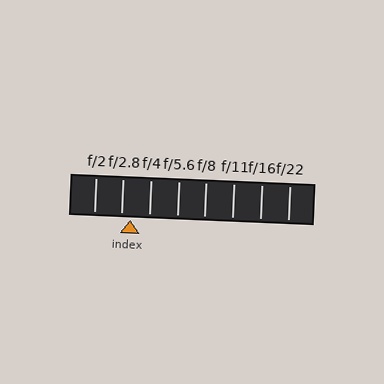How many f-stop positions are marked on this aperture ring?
There are 8 f-stop positions marked.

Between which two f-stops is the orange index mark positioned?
The index mark is between f/2.8 and f/4.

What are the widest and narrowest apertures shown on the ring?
The widest aperture shown is f/2 and the narrowest is f/22.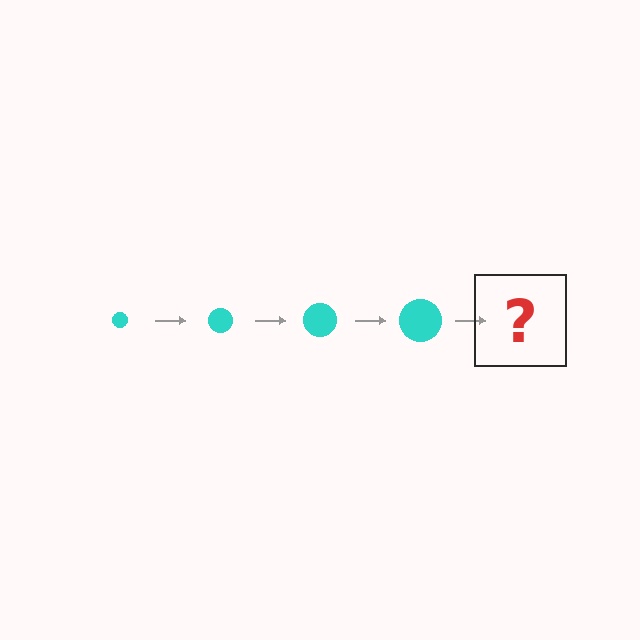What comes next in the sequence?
The next element should be a cyan circle, larger than the previous one.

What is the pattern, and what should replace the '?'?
The pattern is that the circle gets progressively larger each step. The '?' should be a cyan circle, larger than the previous one.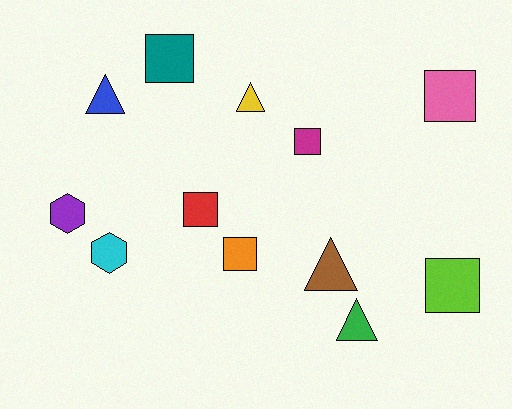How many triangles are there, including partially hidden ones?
There are 4 triangles.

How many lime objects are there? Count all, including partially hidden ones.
There is 1 lime object.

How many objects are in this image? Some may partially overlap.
There are 12 objects.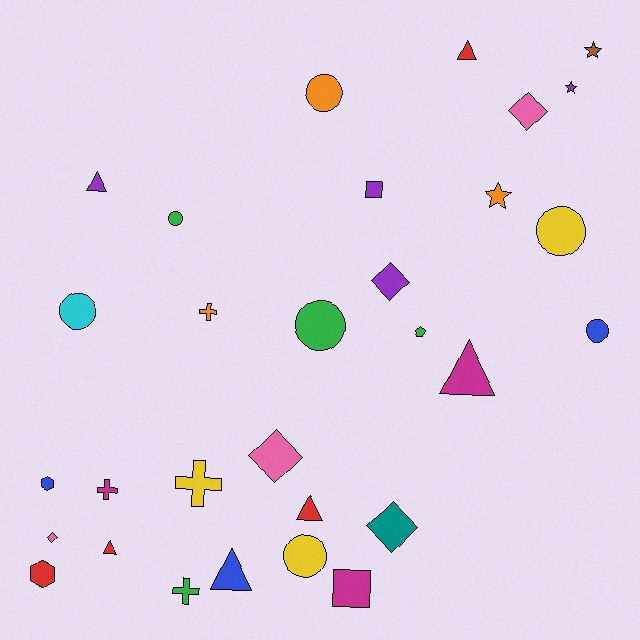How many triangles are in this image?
There are 6 triangles.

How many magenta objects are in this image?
There are 3 magenta objects.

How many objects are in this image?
There are 30 objects.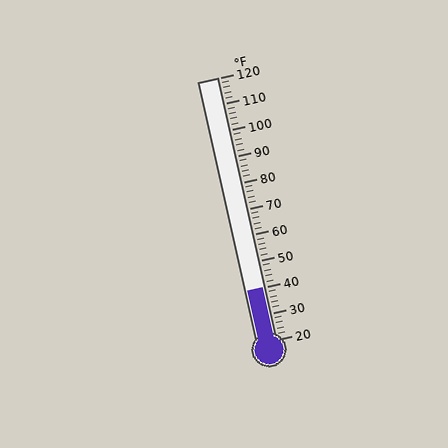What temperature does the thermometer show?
The thermometer shows approximately 40°F.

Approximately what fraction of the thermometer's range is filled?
The thermometer is filled to approximately 20% of its range.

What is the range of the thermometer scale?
The thermometer scale ranges from 20°F to 120°F.